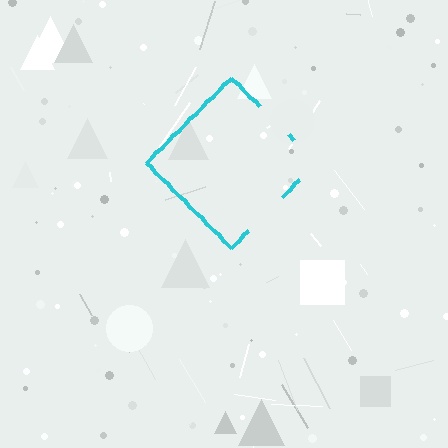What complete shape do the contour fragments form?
The contour fragments form a diamond.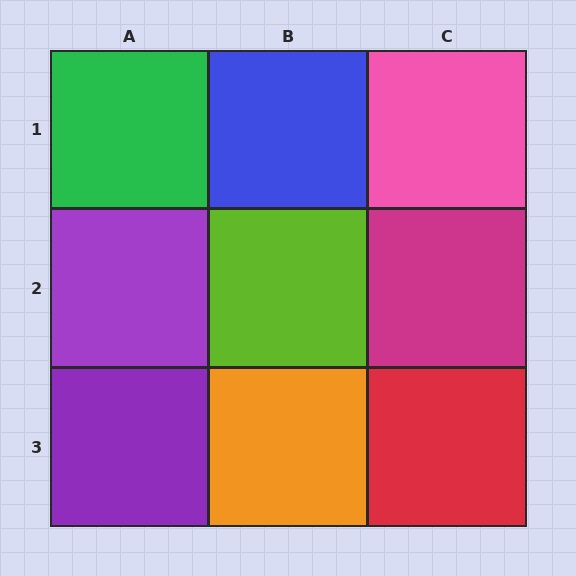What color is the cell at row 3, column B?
Orange.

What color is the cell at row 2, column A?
Purple.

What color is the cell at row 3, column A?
Purple.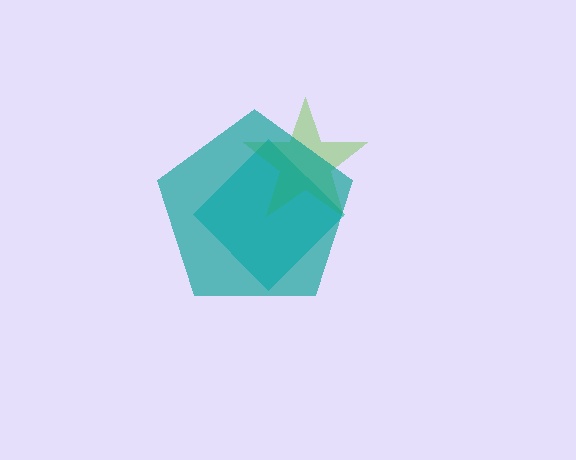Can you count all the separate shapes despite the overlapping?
Yes, there are 3 separate shapes.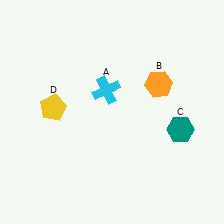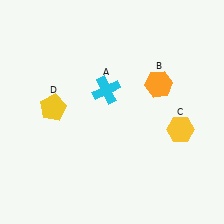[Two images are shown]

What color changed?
The hexagon (C) changed from teal in Image 1 to yellow in Image 2.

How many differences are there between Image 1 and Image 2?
There is 1 difference between the two images.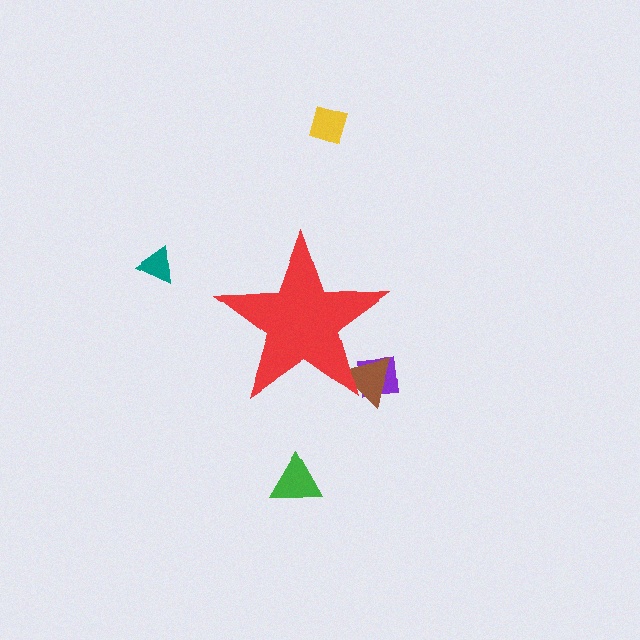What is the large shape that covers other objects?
A red star.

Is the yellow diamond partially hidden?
No, the yellow diamond is fully visible.